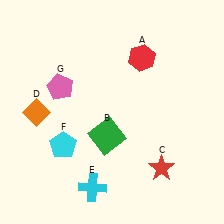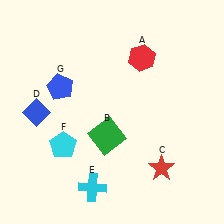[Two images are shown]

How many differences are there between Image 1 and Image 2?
There are 2 differences between the two images.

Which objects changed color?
D changed from orange to blue. G changed from pink to blue.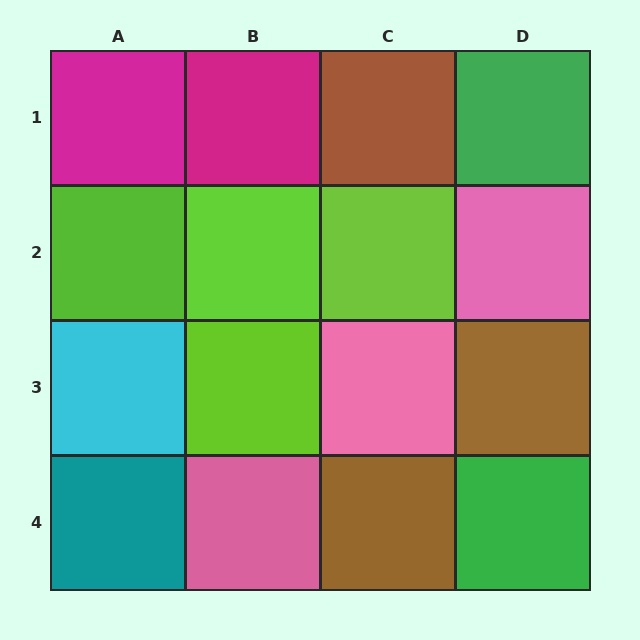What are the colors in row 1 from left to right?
Magenta, magenta, brown, green.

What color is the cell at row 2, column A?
Lime.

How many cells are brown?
3 cells are brown.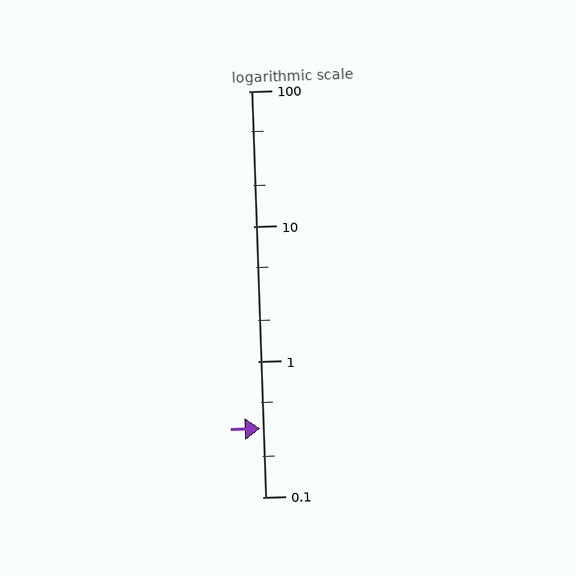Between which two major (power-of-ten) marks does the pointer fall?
The pointer is between 0.1 and 1.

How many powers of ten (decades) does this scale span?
The scale spans 3 decades, from 0.1 to 100.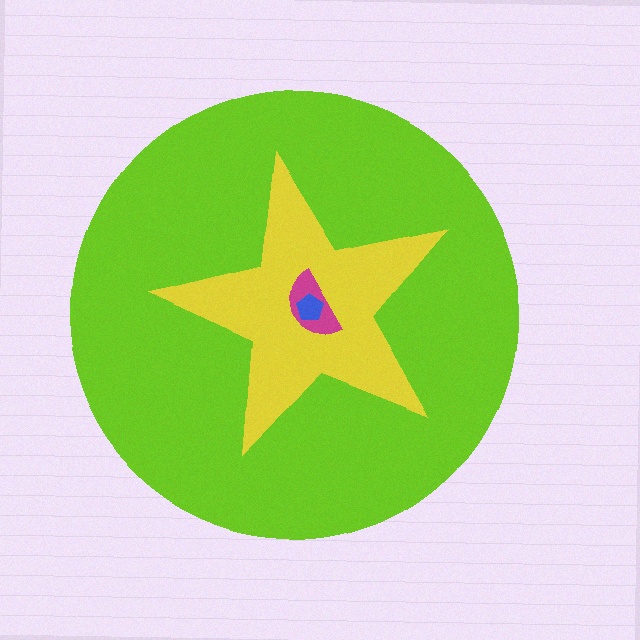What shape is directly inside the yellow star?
The magenta semicircle.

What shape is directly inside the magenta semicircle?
The blue pentagon.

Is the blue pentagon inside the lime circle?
Yes.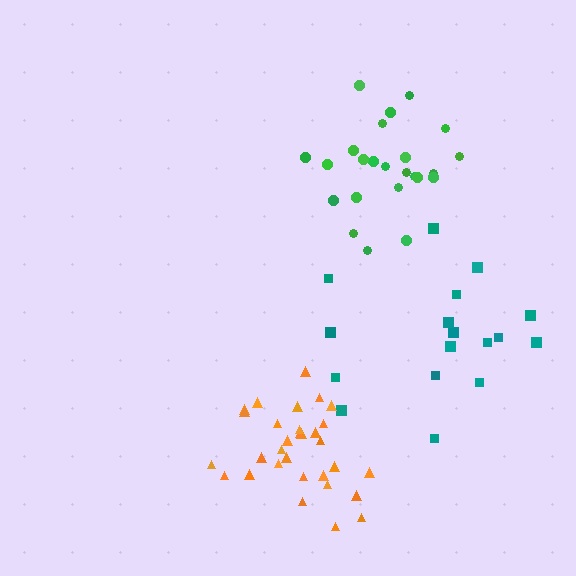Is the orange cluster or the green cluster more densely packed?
Orange.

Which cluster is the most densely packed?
Orange.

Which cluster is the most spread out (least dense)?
Teal.